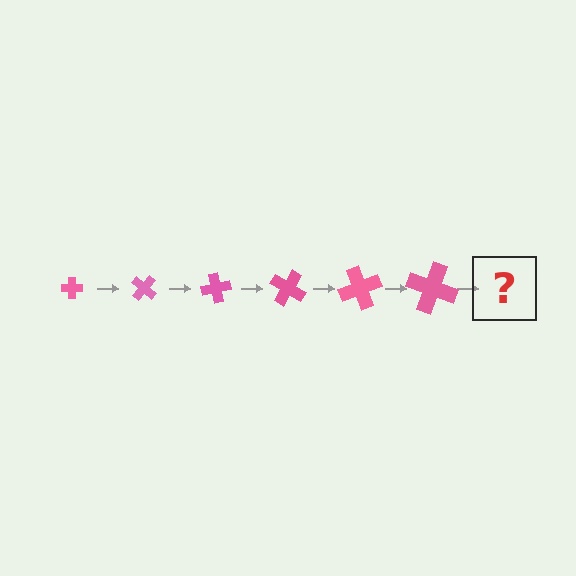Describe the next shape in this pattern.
It should be a cross, larger than the previous one and rotated 240 degrees from the start.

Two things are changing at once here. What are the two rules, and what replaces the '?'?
The two rules are that the cross grows larger each step and it rotates 40 degrees each step. The '?' should be a cross, larger than the previous one and rotated 240 degrees from the start.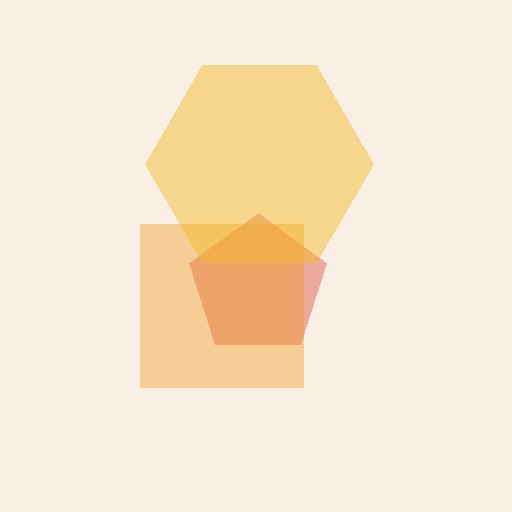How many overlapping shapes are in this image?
There are 3 overlapping shapes in the image.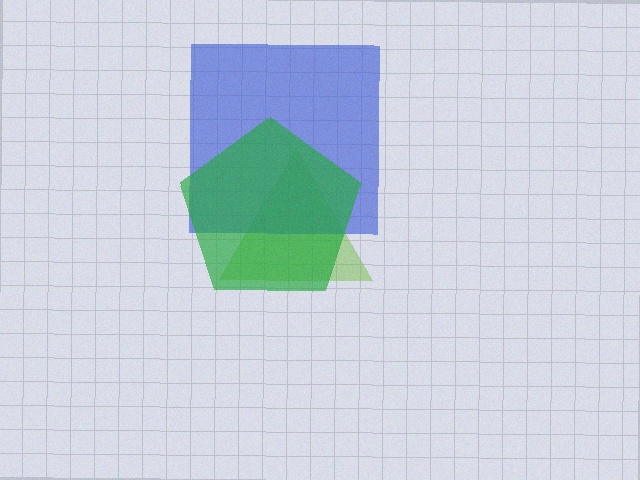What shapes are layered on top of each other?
The layered shapes are: a lime triangle, a blue square, a green pentagon.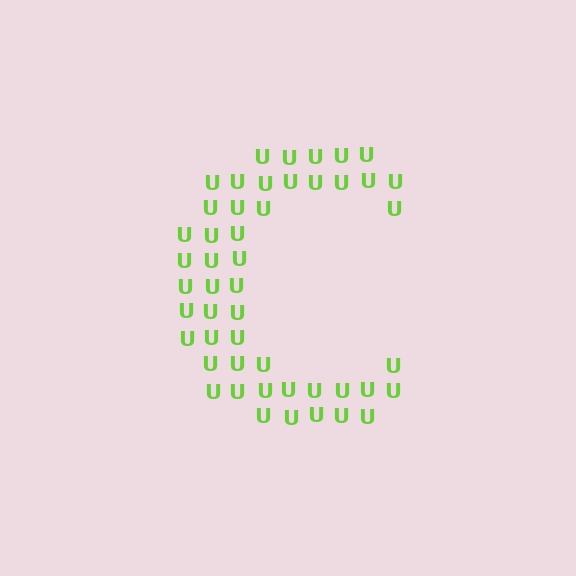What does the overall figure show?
The overall figure shows the letter C.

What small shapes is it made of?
It is made of small letter U's.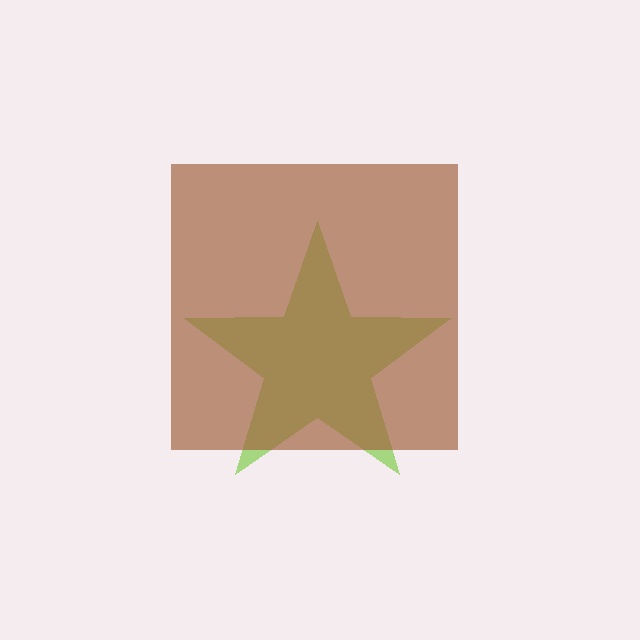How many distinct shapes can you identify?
There are 2 distinct shapes: a lime star, a brown square.